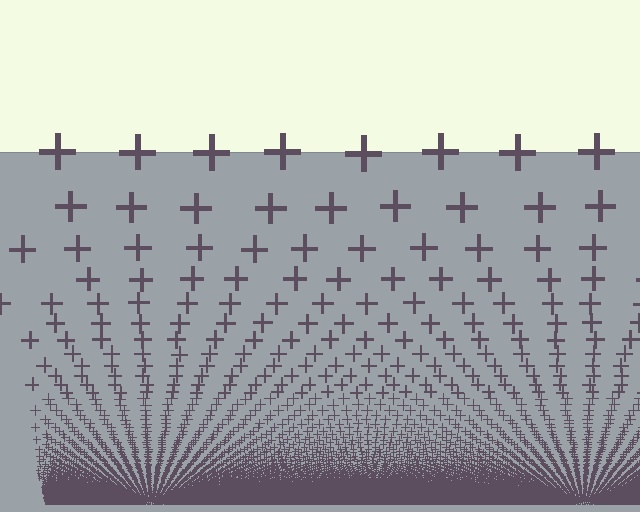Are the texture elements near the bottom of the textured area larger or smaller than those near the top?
Smaller. The gradient is inverted — elements near the bottom are smaller and denser.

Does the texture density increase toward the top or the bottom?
Density increases toward the bottom.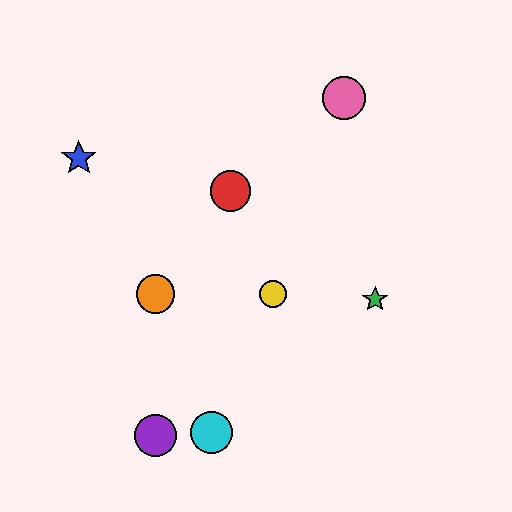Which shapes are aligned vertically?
The purple circle, the orange circle are aligned vertically.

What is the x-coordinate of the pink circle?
The pink circle is at x≈344.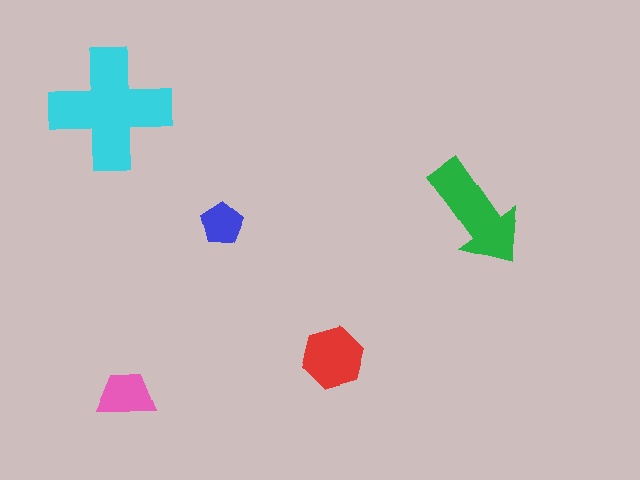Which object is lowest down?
The pink trapezoid is bottommost.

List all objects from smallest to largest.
The blue pentagon, the pink trapezoid, the red hexagon, the green arrow, the cyan cross.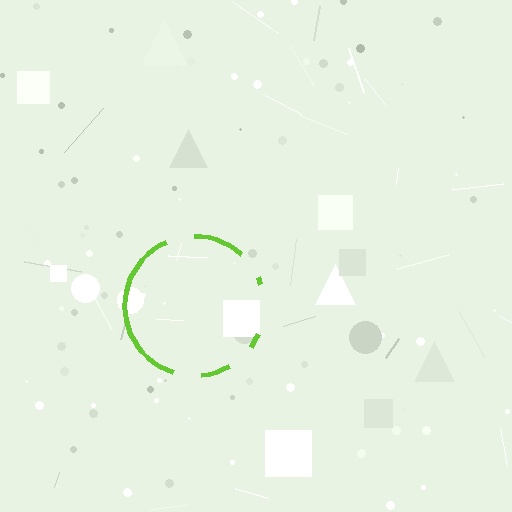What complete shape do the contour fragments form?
The contour fragments form a circle.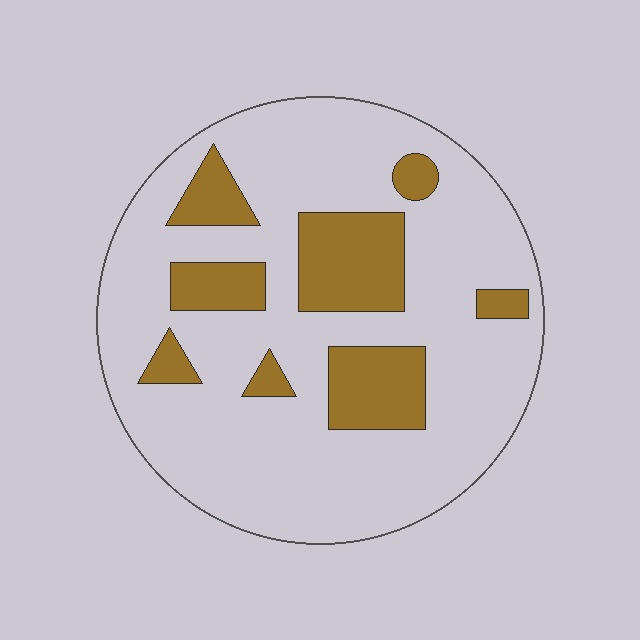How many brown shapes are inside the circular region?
8.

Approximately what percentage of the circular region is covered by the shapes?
Approximately 20%.